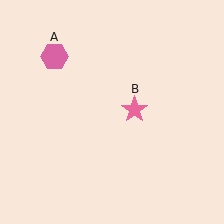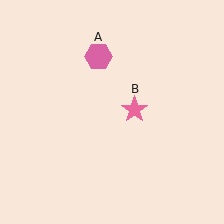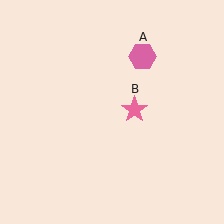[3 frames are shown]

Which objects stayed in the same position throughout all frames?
Pink star (object B) remained stationary.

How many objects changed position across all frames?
1 object changed position: pink hexagon (object A).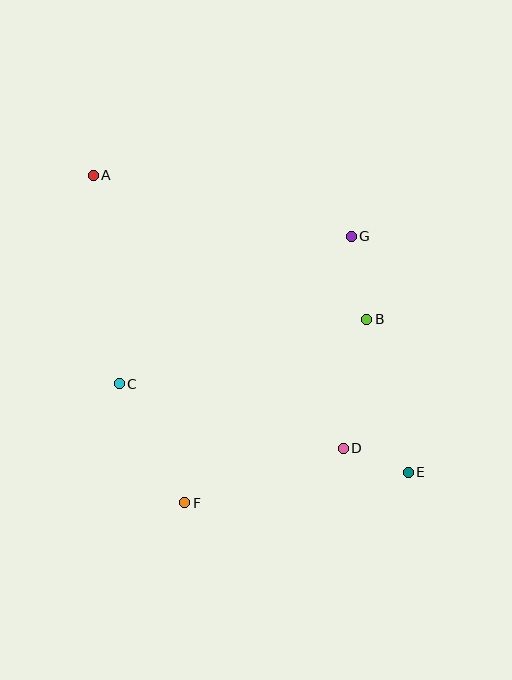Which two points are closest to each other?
Points D and E are closest to each other.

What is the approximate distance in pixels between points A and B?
The distance between A and B is approximately 309 pixels.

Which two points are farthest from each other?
Points A and E are farthest from each other.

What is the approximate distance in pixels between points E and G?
The distance between E and G is approximately 242 pixels.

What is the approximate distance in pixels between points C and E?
The distance between C and E is approximately 302 pixels.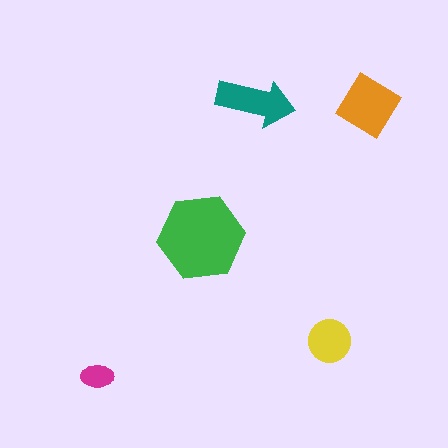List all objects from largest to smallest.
The green hexagon, the orange diamond, the teal arrow, the yellow circle, the magenta ellipse.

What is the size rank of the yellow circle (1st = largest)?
4th.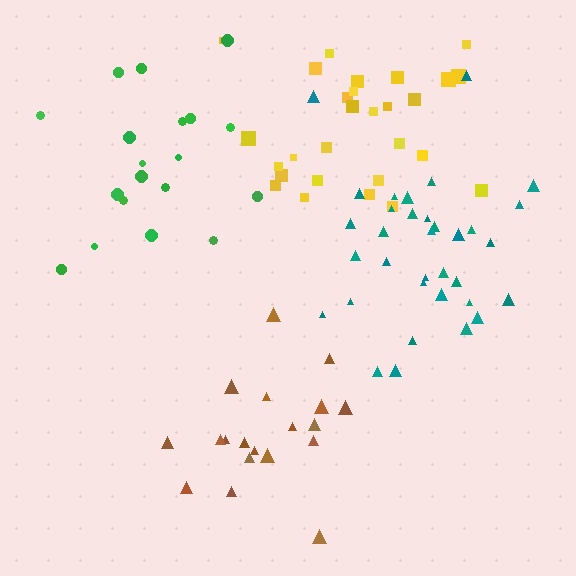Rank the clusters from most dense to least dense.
brown, teal, yellow, green.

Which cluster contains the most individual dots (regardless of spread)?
Teal (34).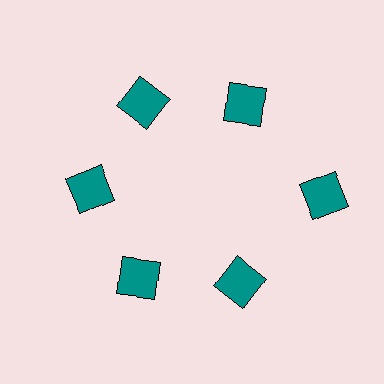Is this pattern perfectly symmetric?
No. The 6 teal squares are arranged in a ring, but one element near the 3 o'clock position is pushed outward from the center, breaking the 6-fold rotational symmetry.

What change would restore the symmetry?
The symmetry would be restored by moving it inward, back onto the ring so that all 6 squares sit at equal angles and equal distance from the center.